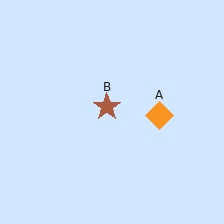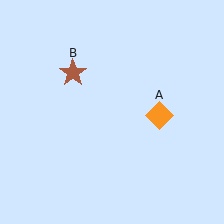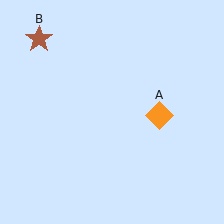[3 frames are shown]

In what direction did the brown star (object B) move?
The brown star (object B) moved up and to the left.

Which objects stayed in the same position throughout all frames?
Orange diamond (object A) remained stationary.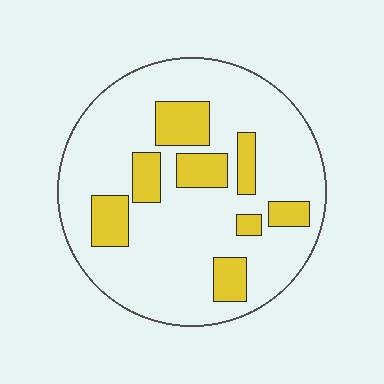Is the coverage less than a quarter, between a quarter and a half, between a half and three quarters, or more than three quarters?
Less than a quarter.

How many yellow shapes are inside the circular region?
8.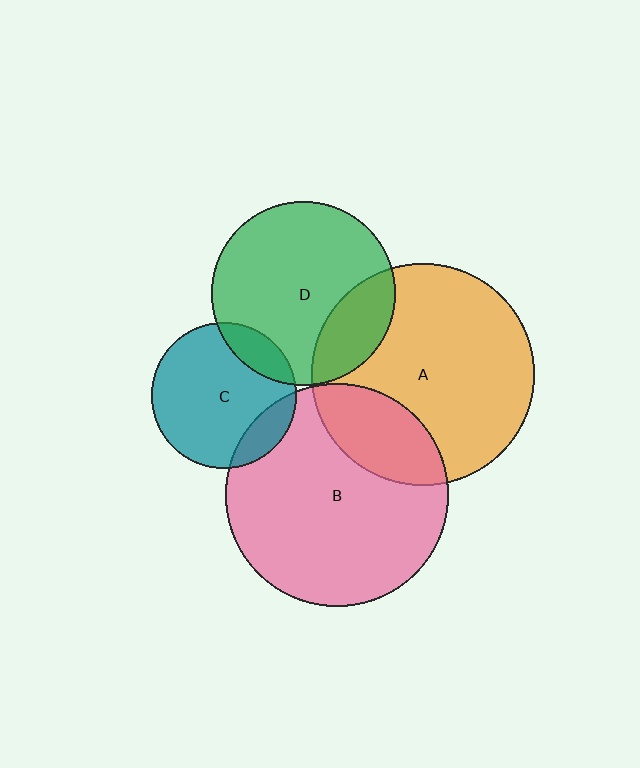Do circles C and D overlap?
Yes.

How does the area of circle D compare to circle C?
Approximately 1.6 times.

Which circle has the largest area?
Circle B (pink).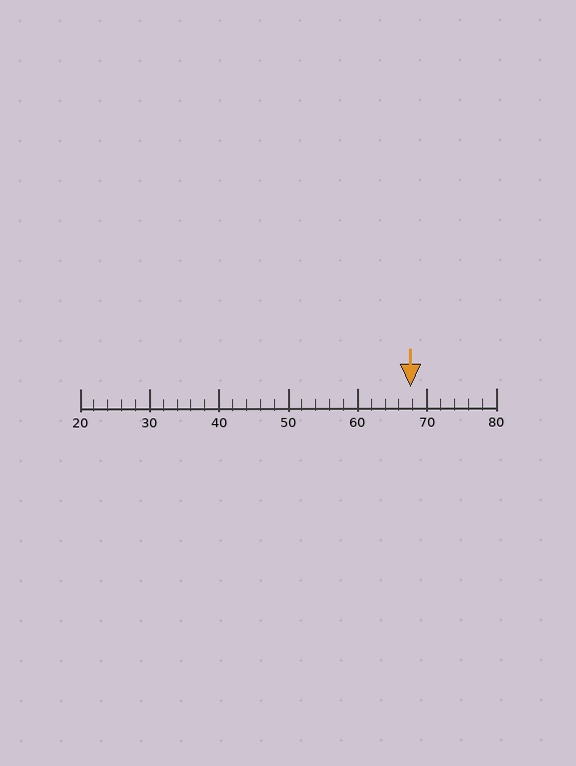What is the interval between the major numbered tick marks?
The major tick marks are spaced 10 units apart.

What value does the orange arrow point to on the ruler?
The orange arrow points to approximately 68.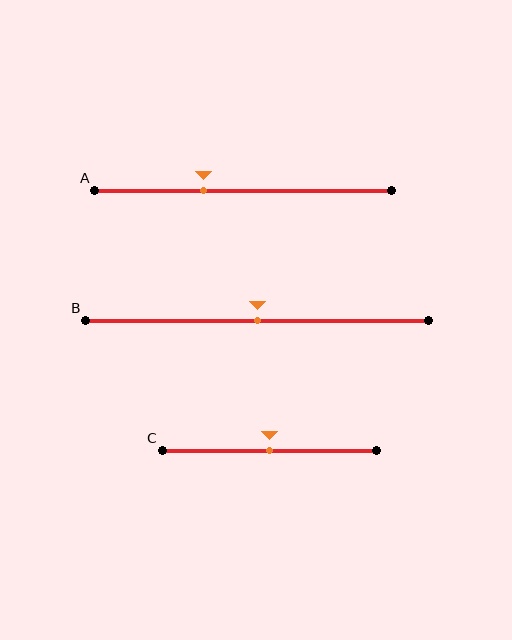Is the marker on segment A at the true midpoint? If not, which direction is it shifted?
No, the marker on segment A is shifted to the left by about 13% of the segment length.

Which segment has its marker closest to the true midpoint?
Segment B has its marker closest to the true midpoint.